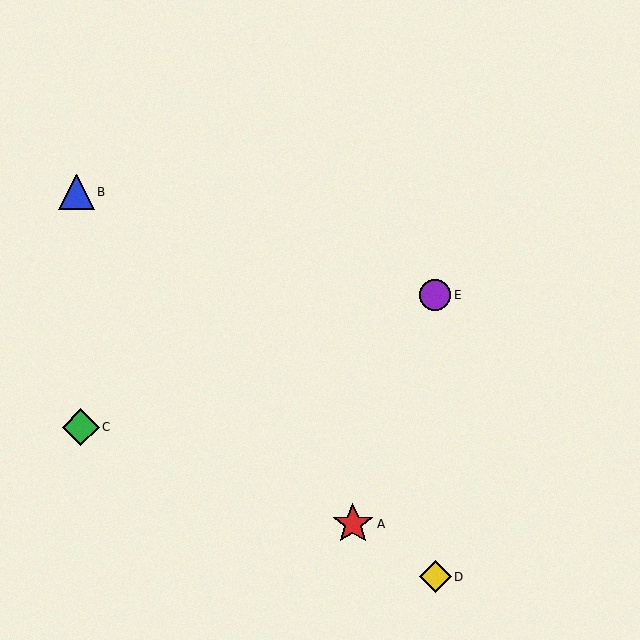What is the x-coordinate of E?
Object E is at x≈435.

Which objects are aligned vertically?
Objects D, E are aligned vertically.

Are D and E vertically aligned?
Yes, both are at x≈435.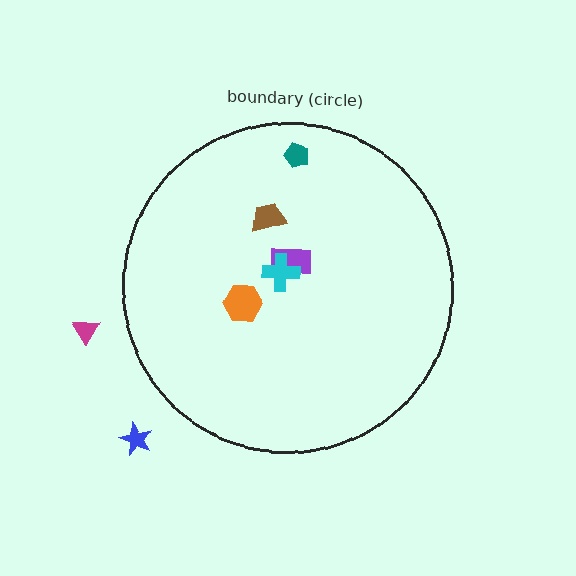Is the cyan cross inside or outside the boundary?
Inside.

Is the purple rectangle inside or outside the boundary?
Inside.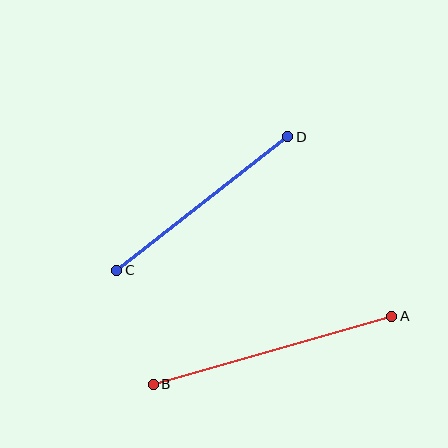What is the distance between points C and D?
The distance is approximately 217 pixels.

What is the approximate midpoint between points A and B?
The midpoint is at approximately (273, 350) pixels.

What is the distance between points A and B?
The distance is approximately 248 pixels.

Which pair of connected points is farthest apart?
Points A and B are farthest apart.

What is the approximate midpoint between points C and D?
The midpoint is at approximately (202, 203) pixels.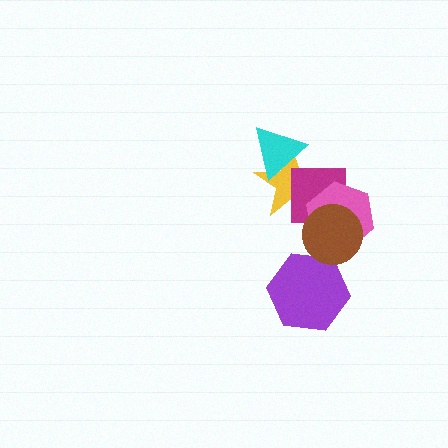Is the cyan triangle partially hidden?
No, no other shape covers it.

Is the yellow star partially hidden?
Yes, it is partially covered by another shape.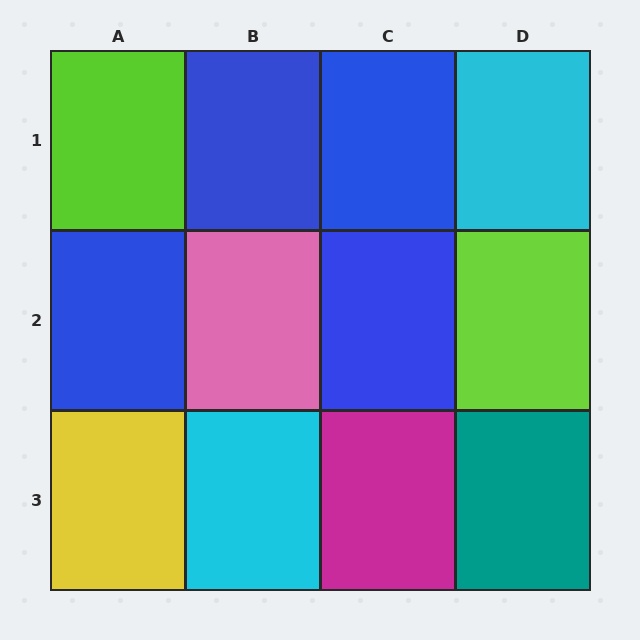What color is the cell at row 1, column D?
Cyan.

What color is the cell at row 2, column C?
Blue.